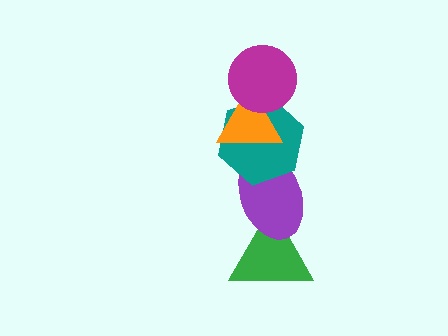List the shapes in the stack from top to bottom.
From top to bottom: the magenta circle, the orange triangle, the teal hexagon, the purple ellipse, the green triangle.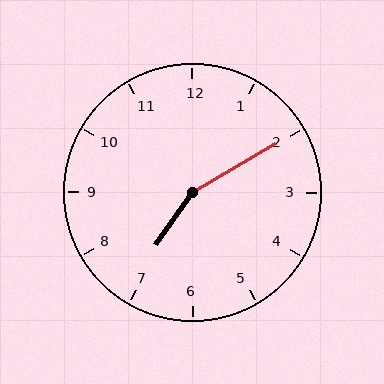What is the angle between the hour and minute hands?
Approximately 155 degrees.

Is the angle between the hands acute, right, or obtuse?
It is obtuse.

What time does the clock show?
7:10.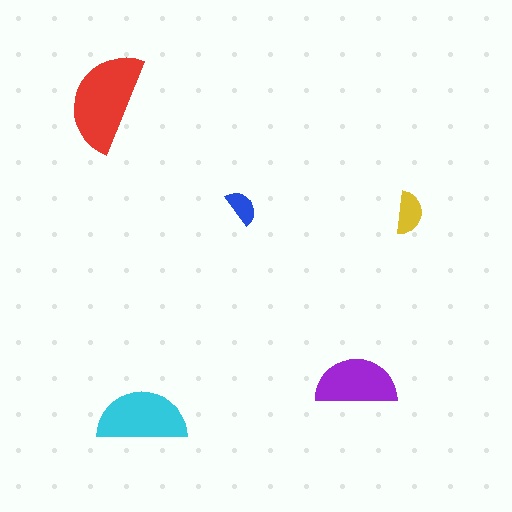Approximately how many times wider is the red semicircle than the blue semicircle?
About 3 times wider.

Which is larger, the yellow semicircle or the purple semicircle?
The purple one.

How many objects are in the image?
There are 5 objects in the image.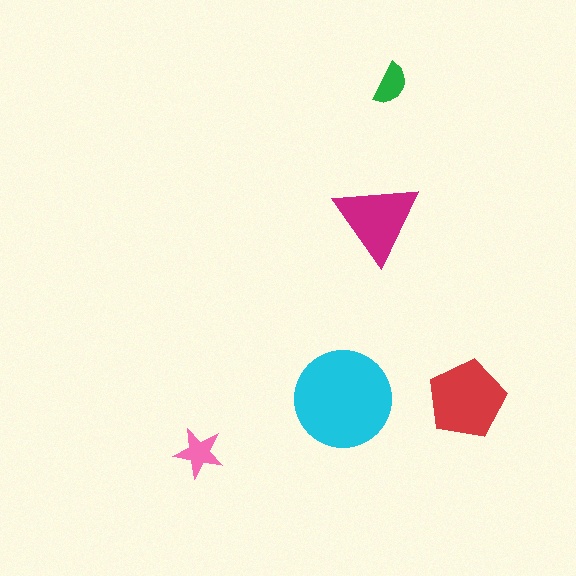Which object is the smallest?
The green semicircle.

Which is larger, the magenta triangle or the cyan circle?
The cyan circle.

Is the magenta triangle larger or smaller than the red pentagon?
Smaller.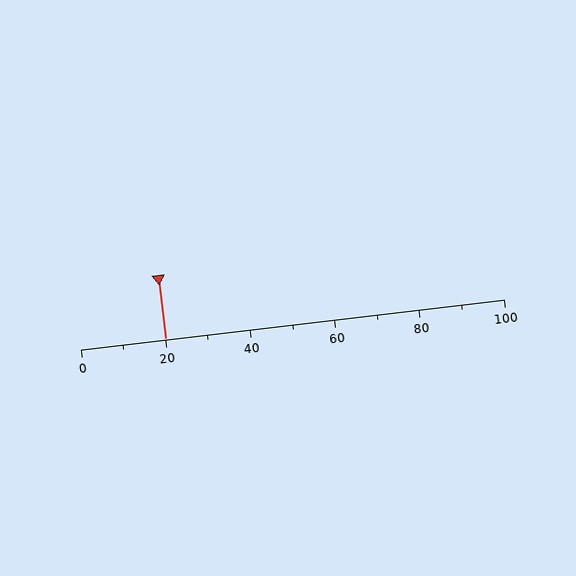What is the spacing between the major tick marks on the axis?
The major ticks are spaced 20 apart.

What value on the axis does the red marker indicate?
The marker indicates approximately 20.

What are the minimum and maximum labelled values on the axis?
The axis runs from 0 to 100.